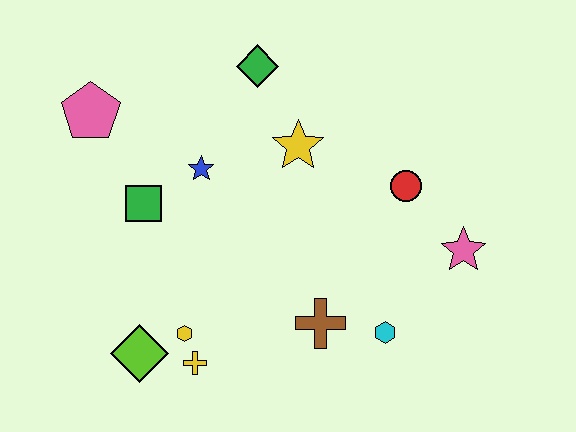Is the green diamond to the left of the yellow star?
Yes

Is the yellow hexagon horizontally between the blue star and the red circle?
No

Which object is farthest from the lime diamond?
The pink star is farthest from the lime diamond.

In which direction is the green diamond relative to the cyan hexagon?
The green diamond is above the cyan hexagon.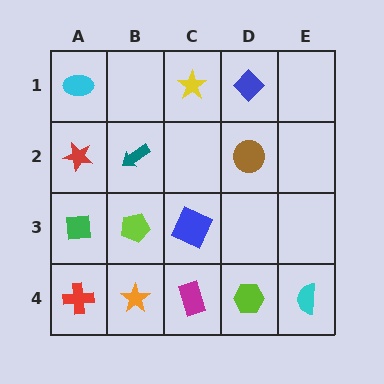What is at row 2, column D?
A brown circle.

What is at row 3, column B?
A lime pentagon.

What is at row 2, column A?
A red star.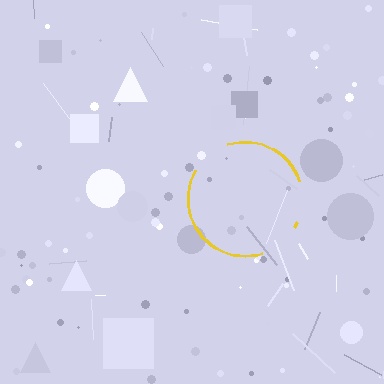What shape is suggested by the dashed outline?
The dashed outline suggests a circle.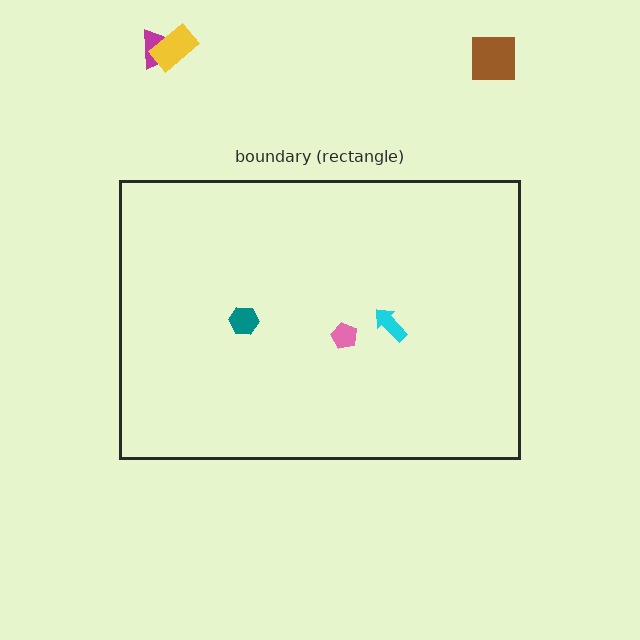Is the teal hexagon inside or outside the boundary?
Inside.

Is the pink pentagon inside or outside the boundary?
Inside.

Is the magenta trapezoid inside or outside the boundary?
Outside.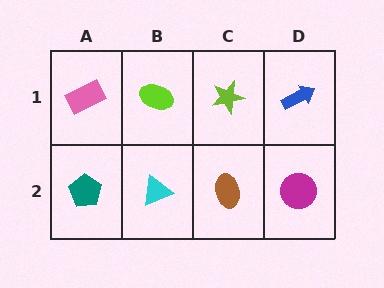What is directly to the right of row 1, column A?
A lime ellipse.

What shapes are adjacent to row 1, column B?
A cyan triangle (row 2, column B), a pink rectangle (row 1, column A), a lime star (row 1, column C).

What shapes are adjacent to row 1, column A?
A teal pentagon (row 2, column A), a lime ellipse (row 1, column B).